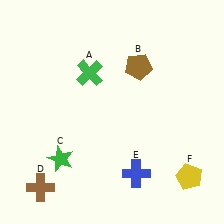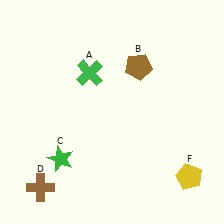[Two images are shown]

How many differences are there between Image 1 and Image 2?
There is 1 difference between the two images.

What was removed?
The blue cross (E) was removed in Image 2.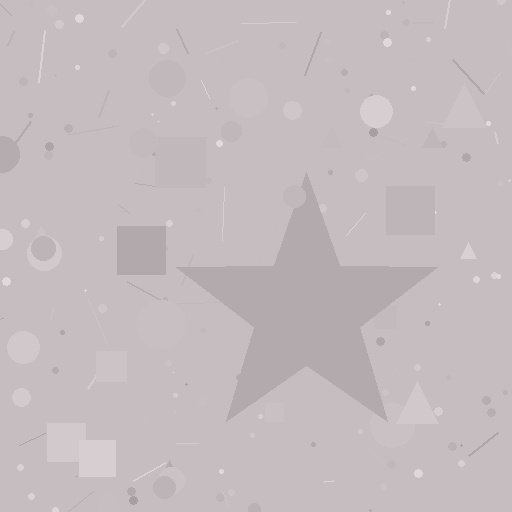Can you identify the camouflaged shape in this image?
The camouflaged shape is a star.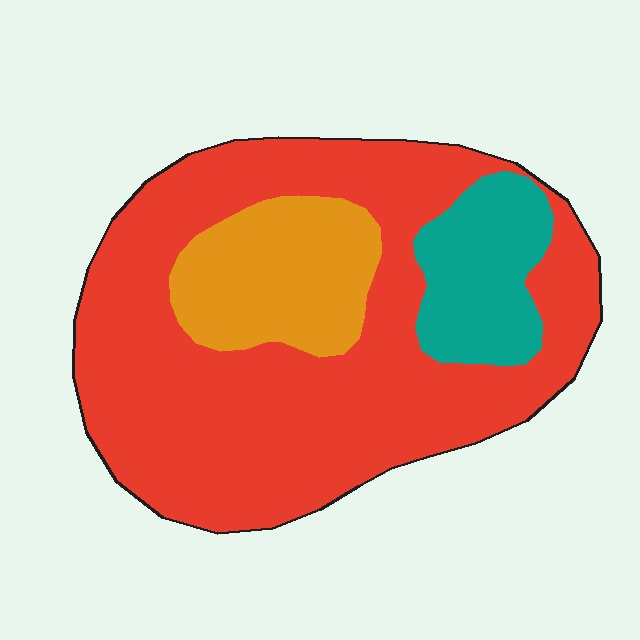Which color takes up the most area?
Red, at roughly 70%.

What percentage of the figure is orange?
Orange covers about 15% of the figure.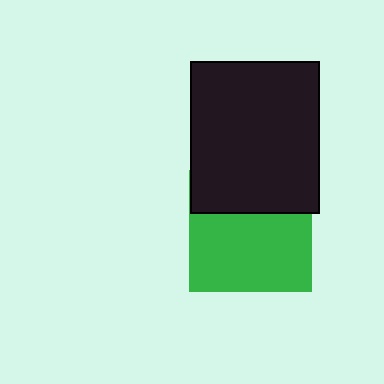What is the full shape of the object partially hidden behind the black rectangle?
The partially hidden object is a green square.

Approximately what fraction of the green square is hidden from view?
Roughly 36% of the green square is hidden behind the black rectangle.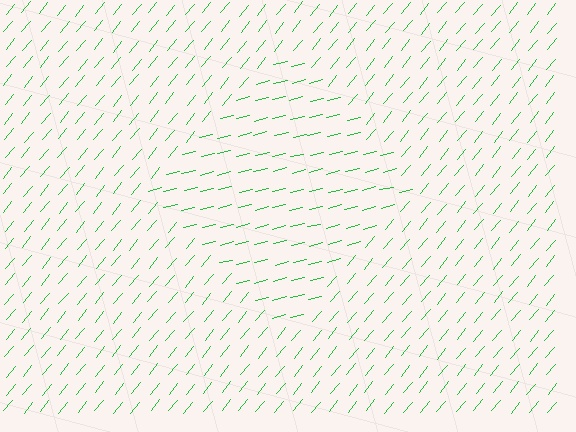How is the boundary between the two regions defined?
The boundary is defined purely by a change in line orientation (approximately 37 degrees difference). All lines are the same color and thickness.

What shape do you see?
I see a diamond.